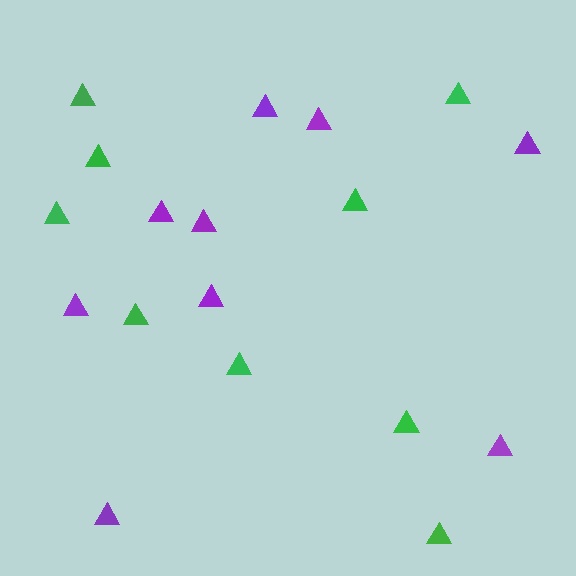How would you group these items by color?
There are 2 groups: one group of green triangles (9) and one group of purple triangles (9).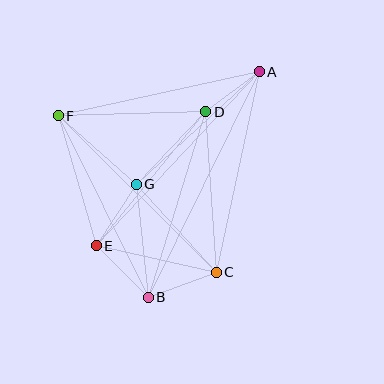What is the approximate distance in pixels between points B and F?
The distance between B and F is approximately 203 pixels.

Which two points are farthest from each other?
Points A and B are farthest from each other.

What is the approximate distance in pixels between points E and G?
The distance between E and G is approximately 73 pixels.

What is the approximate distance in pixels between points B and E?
The distance between B and E is approximately 74 pixels.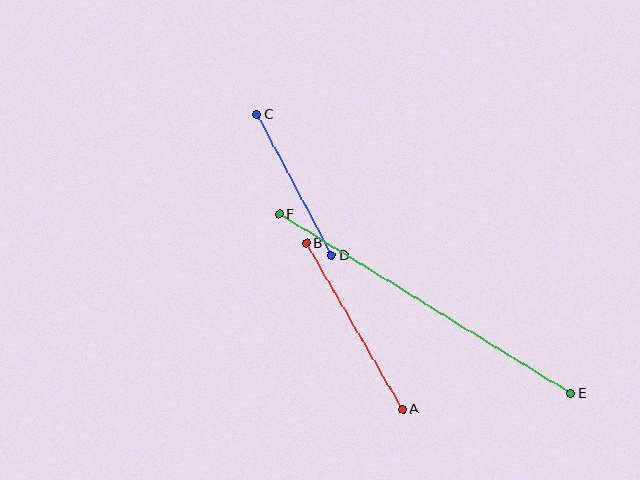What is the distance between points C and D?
The distance is approximately 159 pixels.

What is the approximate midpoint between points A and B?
The midpoint is at approximately (355, 326) pixels.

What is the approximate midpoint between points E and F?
The midpoint is at approximately (425, 304) pixels.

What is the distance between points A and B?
The distance is approximately 192 pixels.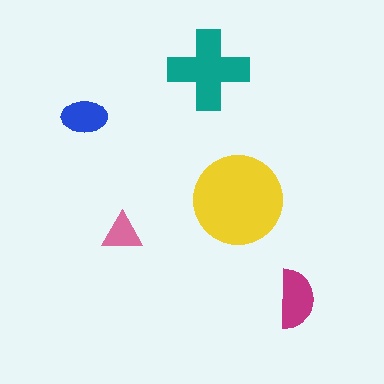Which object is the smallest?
The pink triangle.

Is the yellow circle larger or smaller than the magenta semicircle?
Larger.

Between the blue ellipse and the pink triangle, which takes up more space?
The blue ellipse.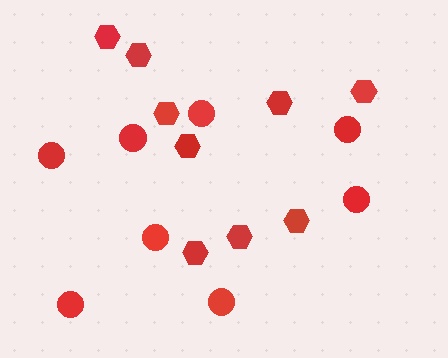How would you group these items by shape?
There are 2 groups: one group of hexagons (9) and one group of circles (8).